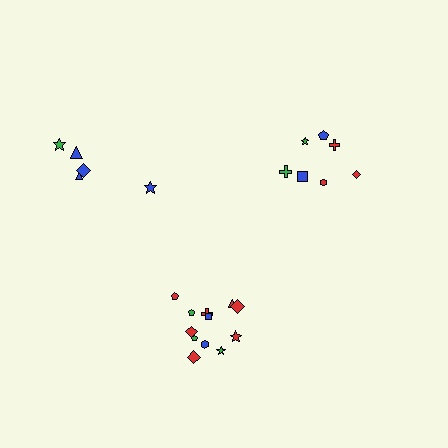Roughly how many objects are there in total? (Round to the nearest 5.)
Roughly 25 objects in total.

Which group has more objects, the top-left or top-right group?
The top-right group.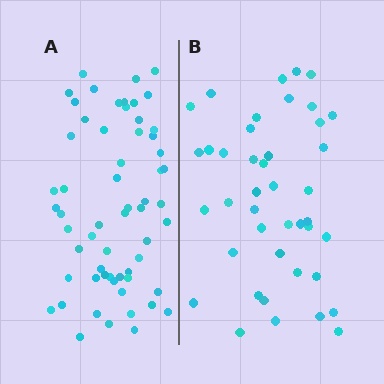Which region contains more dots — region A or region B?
Region A (the left region) has more dots.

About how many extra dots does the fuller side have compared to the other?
Region A has approximately 20 more dots than region B.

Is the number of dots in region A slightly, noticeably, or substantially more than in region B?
Region A has noticeably more, but not dramatically so. The ratio is roughly 1.4 to 1.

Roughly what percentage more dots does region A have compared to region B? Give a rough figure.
About 45% more.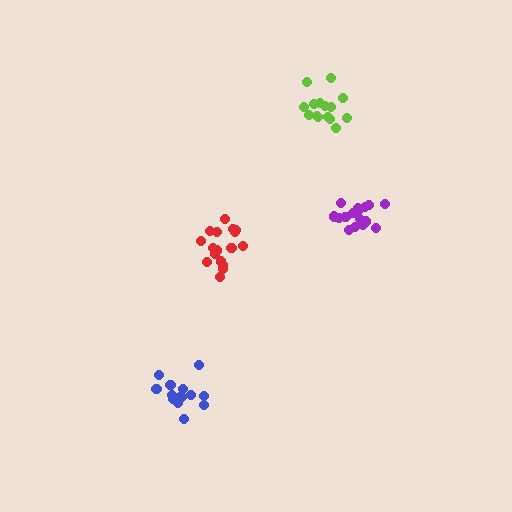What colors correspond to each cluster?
The clusters are colored: lime, blue, purple, red.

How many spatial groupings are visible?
There are 4 spatial groupings.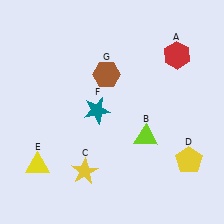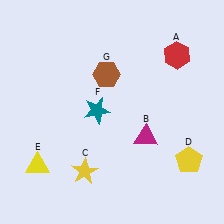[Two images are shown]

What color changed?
The triangle (B) changed from lime in Image 1 to magenta in Image 2.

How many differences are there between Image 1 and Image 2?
There is 1 difference between the two images.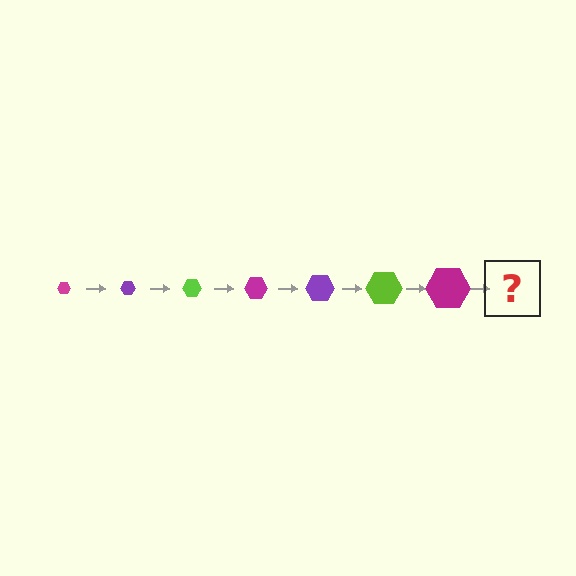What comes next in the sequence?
The next element should be a purple hexagon, larger than the previous one.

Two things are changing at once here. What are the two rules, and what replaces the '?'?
The two rules are that the hexagon grows larger each step and the color cycles through magenta, purple, and lime. The '?' should be a purple hexagon, larger than the previous one.